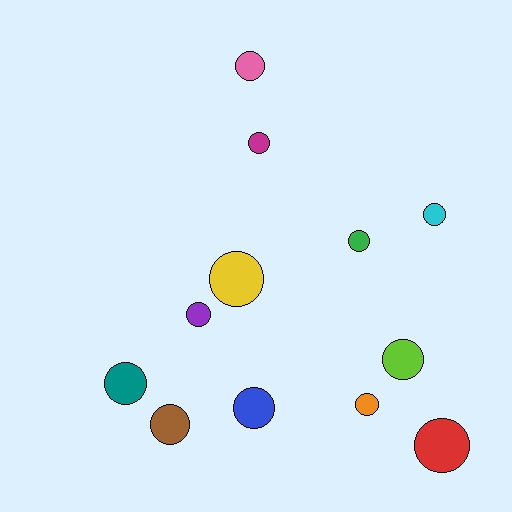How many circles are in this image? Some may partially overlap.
There are 12 circles.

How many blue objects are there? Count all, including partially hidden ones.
There is 1 blue object.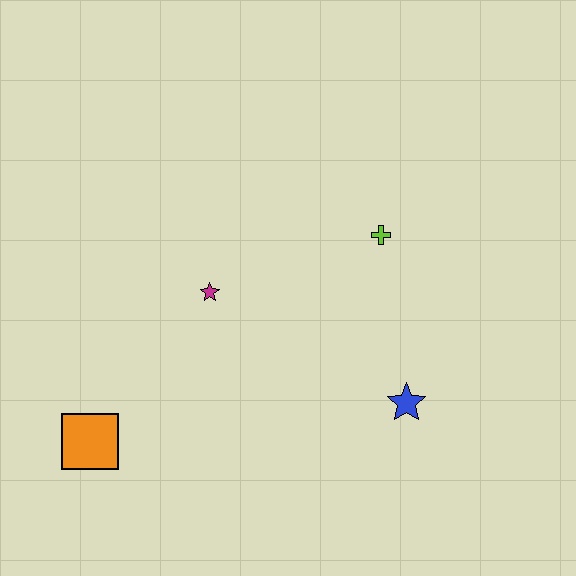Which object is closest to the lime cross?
The blue star is closest to the lime cross.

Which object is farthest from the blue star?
The orange square is farthest from the blue star.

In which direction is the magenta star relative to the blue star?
The magenta star is to the left of the blue star.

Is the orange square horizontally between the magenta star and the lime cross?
No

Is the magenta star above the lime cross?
No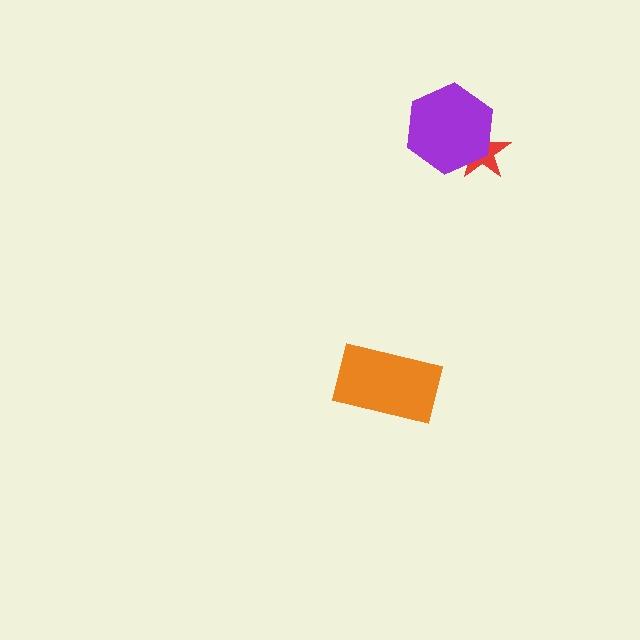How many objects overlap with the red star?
1 object overlaps with the red star.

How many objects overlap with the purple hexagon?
1 object overlaps with the purple hexagon.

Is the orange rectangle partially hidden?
No, no other shape covers it.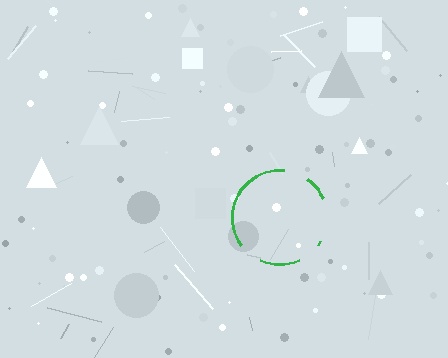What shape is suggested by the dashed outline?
The dashed outline suggests a circle.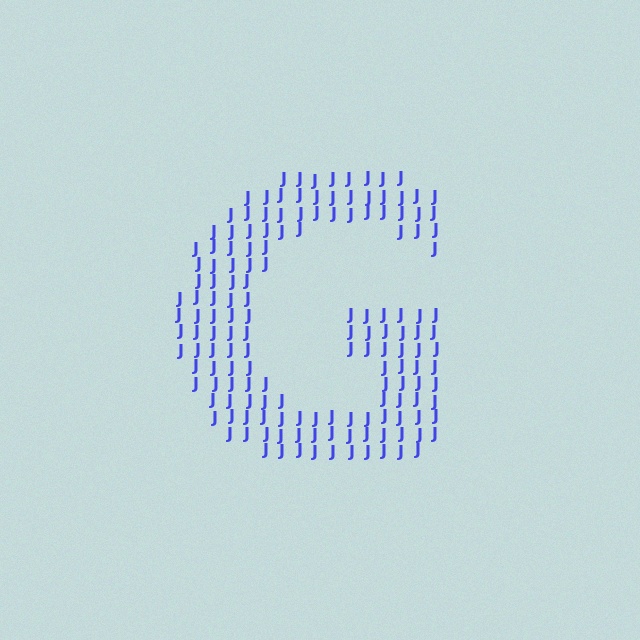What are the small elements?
The small elements are letter J's.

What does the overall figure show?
The overall figure shows the letter G.